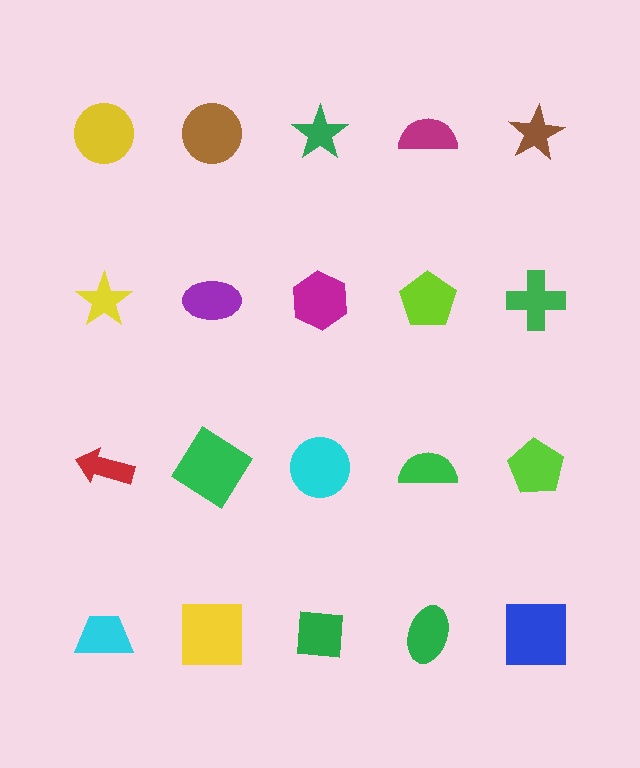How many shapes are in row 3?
5 shapes.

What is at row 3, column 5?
A lime pentagon.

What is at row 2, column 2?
A purple ellipse.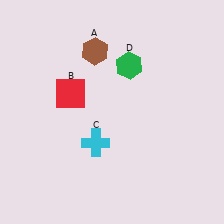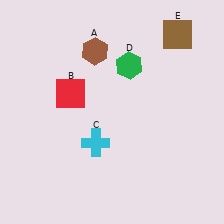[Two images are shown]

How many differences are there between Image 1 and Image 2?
There is 1 difference between the two images.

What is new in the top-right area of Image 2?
A brown square (E) was added in the top-right area of Image 2.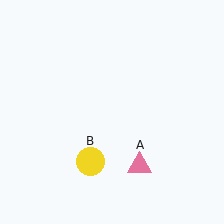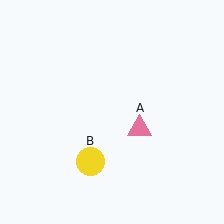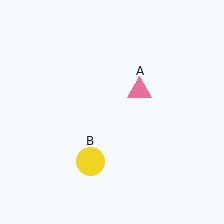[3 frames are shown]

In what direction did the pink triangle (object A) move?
The pink triangle (object A) moved up.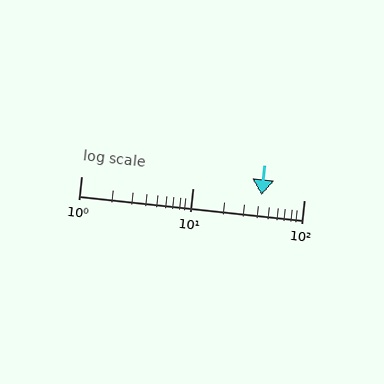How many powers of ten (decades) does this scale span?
The scale spans 2 decades, from 1 to 100.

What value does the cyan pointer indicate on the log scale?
The pointer indicates approximately 42.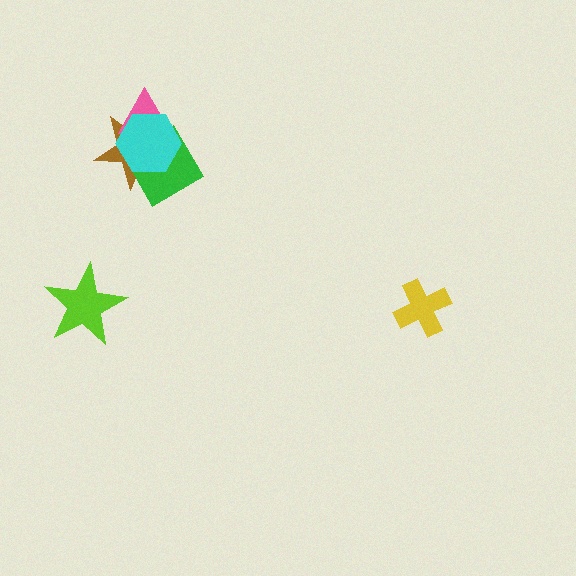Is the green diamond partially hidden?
Yes, it is partially covered by another shape.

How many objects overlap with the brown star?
3 objects overlap with the brown star.